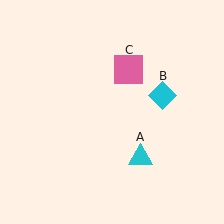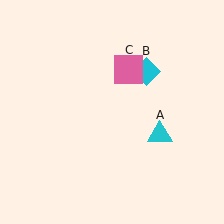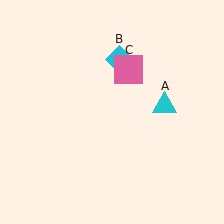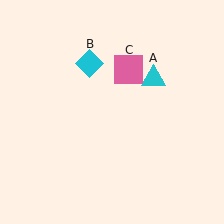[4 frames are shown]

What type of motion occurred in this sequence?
The cyan triangle (object A), cyan diamond (object B) rotated counterclockwise around the center of the scene.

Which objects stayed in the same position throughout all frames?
Pink square (object C) remained stationary.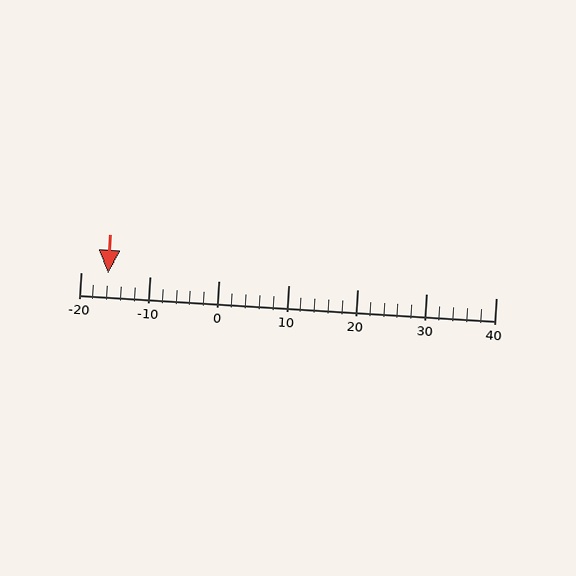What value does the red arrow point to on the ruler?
The red arrow points to approximately -16.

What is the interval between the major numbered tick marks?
The major tick marks are spaced 10 units apart.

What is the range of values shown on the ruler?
The ruler shows values from -20 to 40.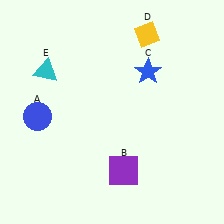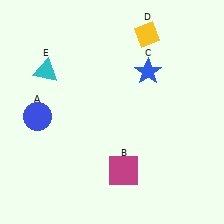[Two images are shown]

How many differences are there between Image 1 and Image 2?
There is 1 difference between the two images.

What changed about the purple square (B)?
In Image 1, B is purple. In Image 2, it changed to magenta.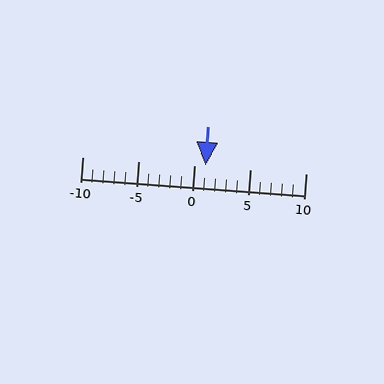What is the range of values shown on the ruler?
The ruler shows values from -10 to 10.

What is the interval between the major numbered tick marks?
The major tick marks are spaced 5 units apart.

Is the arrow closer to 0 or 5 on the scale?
The arrow is closer to 0.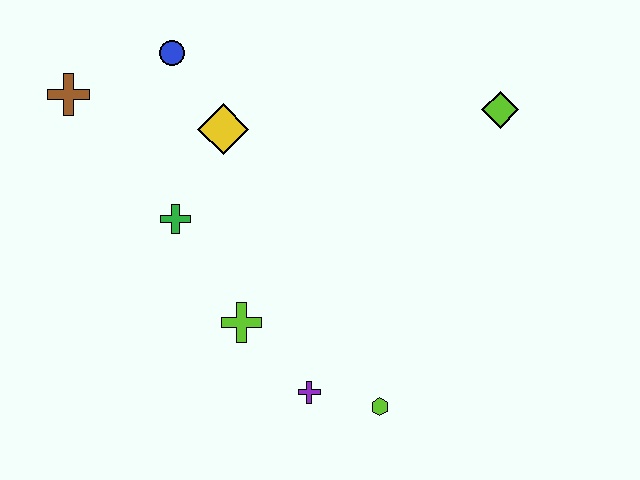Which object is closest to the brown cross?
The blue circle is closest to the brown cross.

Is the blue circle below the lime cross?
No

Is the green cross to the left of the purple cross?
Yes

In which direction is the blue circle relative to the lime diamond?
The blue circle is to the left of the lime diamond.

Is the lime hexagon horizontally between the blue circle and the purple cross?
No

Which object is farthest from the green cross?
The lime diamond is farthest from the green cross.